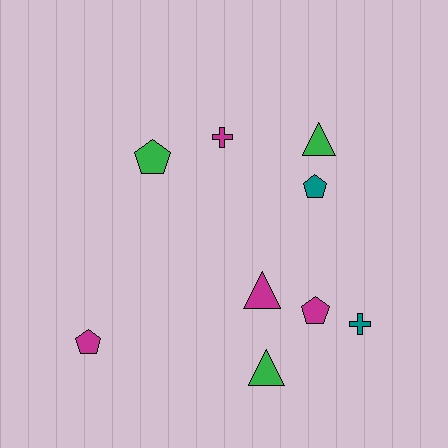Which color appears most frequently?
Magenta, with 4 objects.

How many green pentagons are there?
There is 1 green pentagon.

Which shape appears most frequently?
Pentagon, with 4 objects.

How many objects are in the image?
There are 9 objects.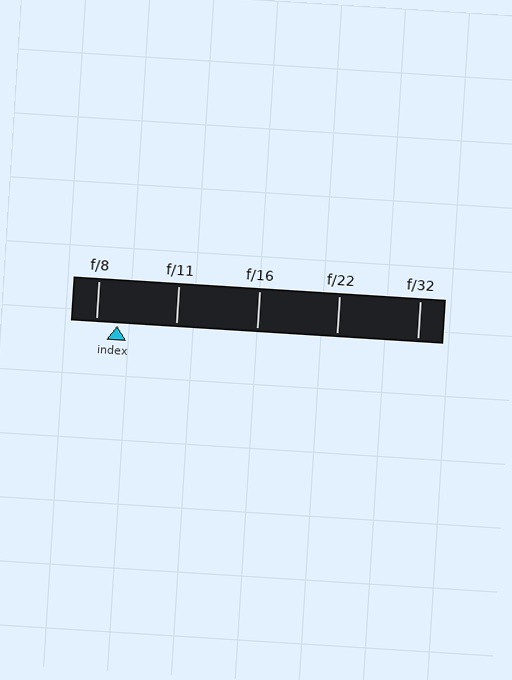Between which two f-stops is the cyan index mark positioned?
The index mark is between f/8 and f/11.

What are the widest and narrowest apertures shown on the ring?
The widest aperture shown is f/8 and the narrowest is f/32.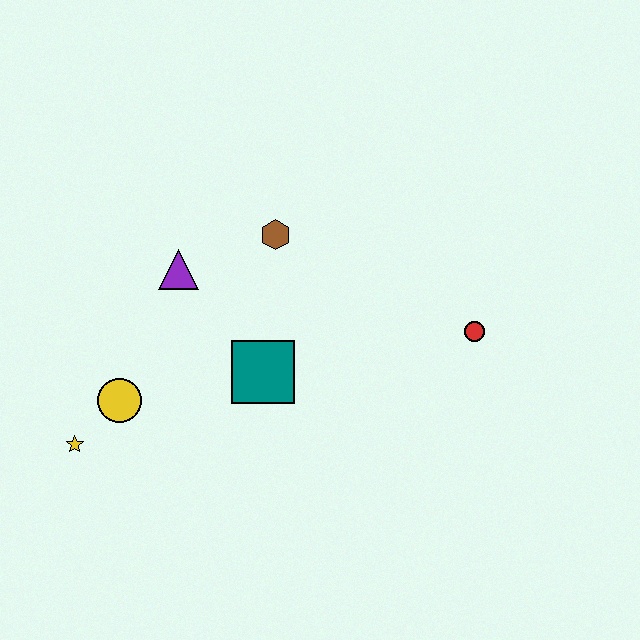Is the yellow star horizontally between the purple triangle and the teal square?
No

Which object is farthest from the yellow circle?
The red circle is farthest from the yellow circle.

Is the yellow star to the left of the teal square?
Yes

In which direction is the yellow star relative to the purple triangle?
The yellow star is below the purple triangle.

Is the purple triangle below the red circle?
No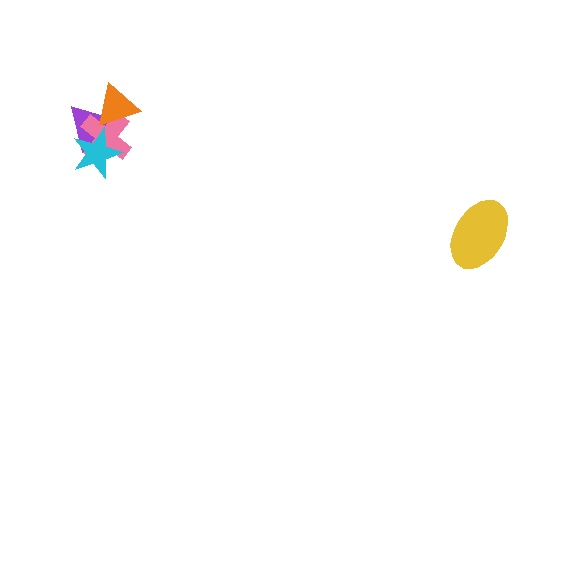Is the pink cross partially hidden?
Yes, it is partially covered by another shape.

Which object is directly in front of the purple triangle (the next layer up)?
The pink cross is directly in front of the purple triangle.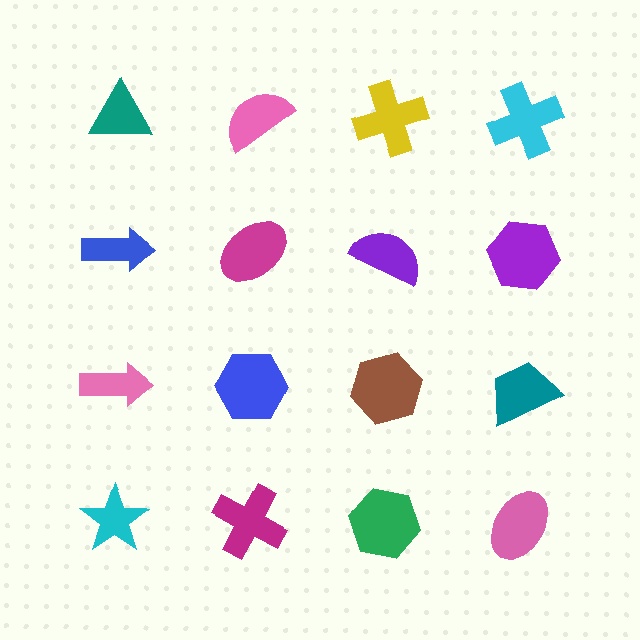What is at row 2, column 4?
A purple hexagon.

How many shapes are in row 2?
4 shapes.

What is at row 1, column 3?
A yellow cross.